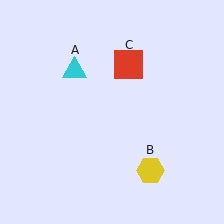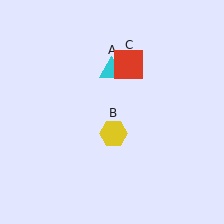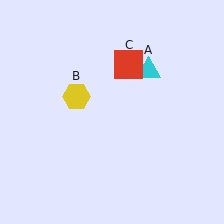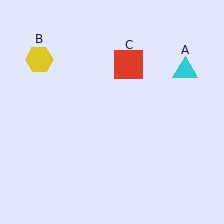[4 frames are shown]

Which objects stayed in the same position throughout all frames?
Red square (object C) remained stationary.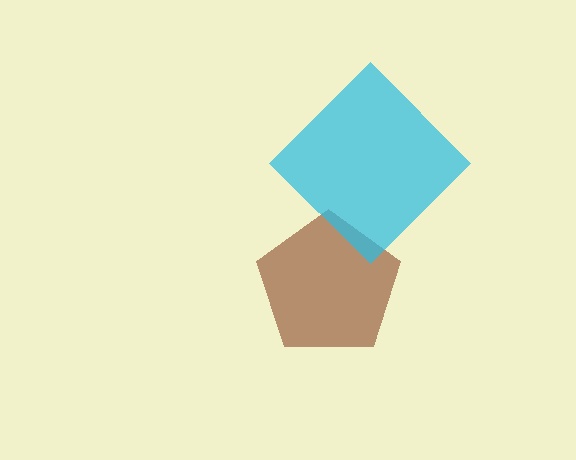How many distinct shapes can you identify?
There are 2 distinct shapes: a brown pentagon, a cyan diamond.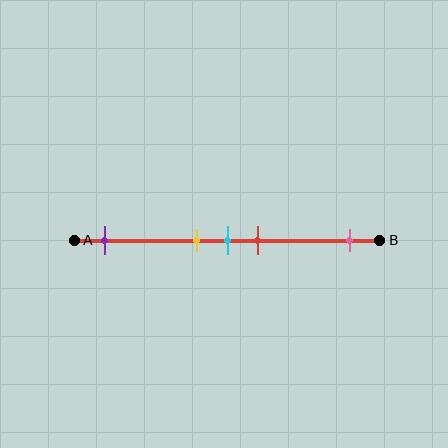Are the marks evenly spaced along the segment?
No, the marks are not evenly spaced.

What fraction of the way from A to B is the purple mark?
The purple mark is approximately 10% (0.1) of the way from A to B.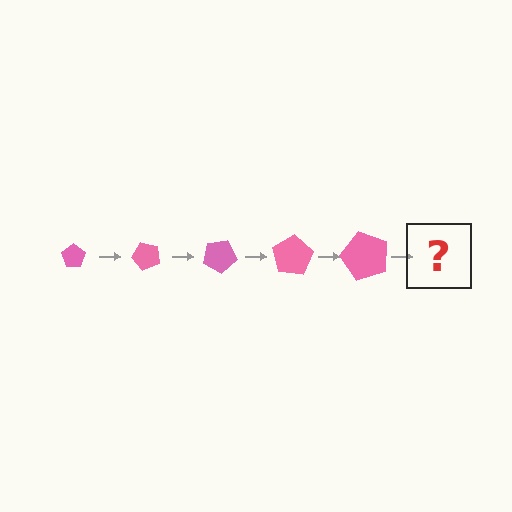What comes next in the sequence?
The next element should be a pentagon, larger than the previous one and rotated 250 degrees from the start.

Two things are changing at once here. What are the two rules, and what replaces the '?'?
The two rules are that the pentagon grows larger each step and it rotates 50 degrees each step. The '?' should be a pentagon, larger than the previous one and rotated 250 degrees from the start.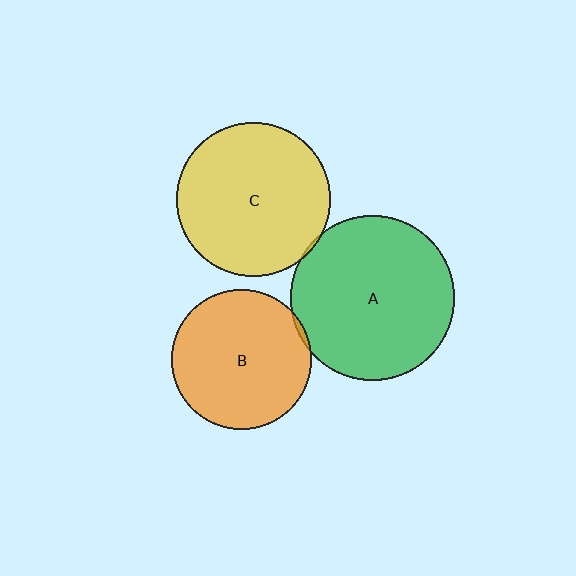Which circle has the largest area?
Circle A (green).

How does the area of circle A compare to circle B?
Approximately 1.4 times.